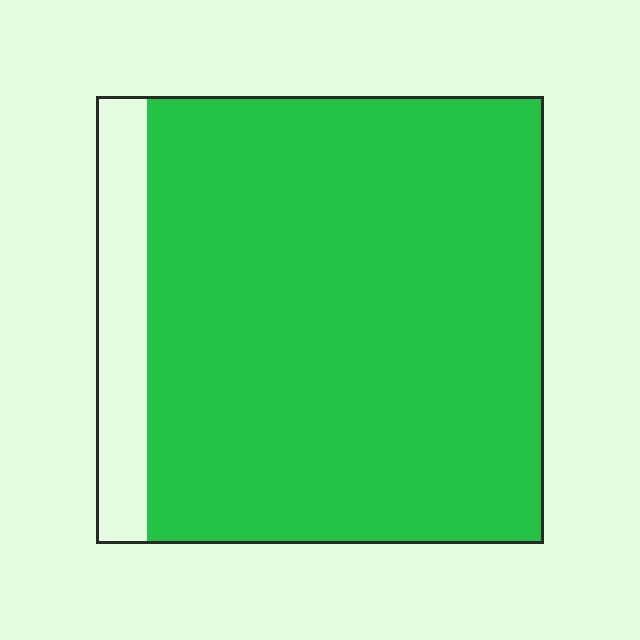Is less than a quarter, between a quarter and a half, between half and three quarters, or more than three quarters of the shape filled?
More than three quarters.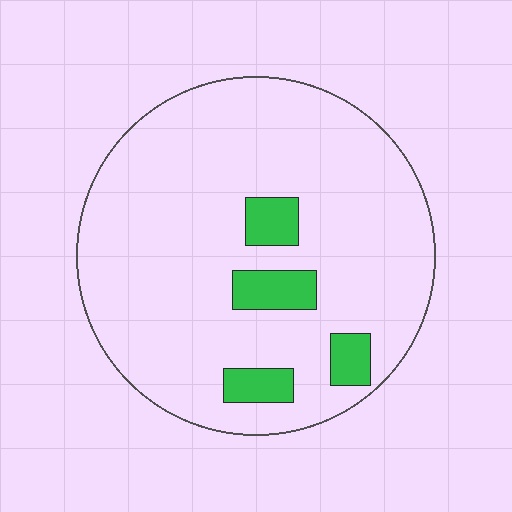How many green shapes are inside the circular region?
4.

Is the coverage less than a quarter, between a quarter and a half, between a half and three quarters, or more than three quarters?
Less than a quarter.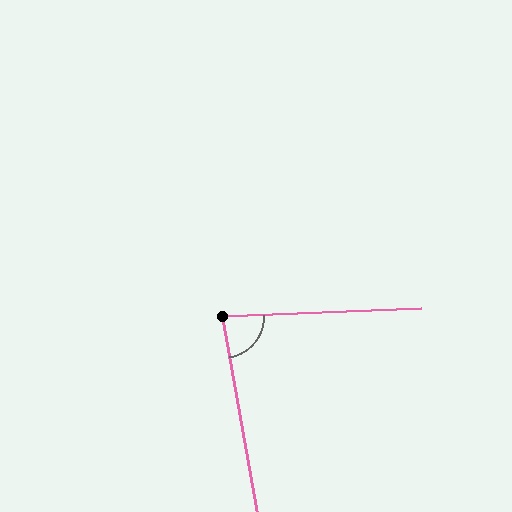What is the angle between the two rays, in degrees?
Approximately 82 degrees.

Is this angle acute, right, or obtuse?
It is acute.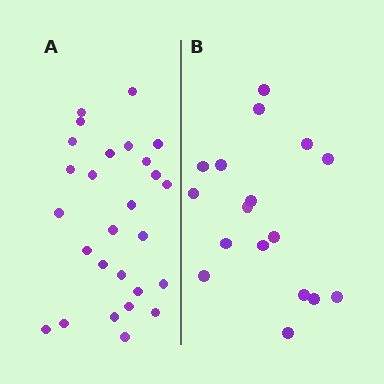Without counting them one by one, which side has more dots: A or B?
Region A (the left region) has more dots.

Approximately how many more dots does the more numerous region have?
Region A has roughly 10 or so more dots than region B.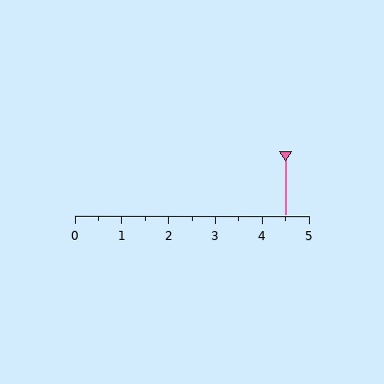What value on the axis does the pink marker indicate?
The marker indicates approximately 4.5.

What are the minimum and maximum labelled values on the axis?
The axis runs from 0 to 5.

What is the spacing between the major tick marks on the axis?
The major ticks are spaced 1 apart.